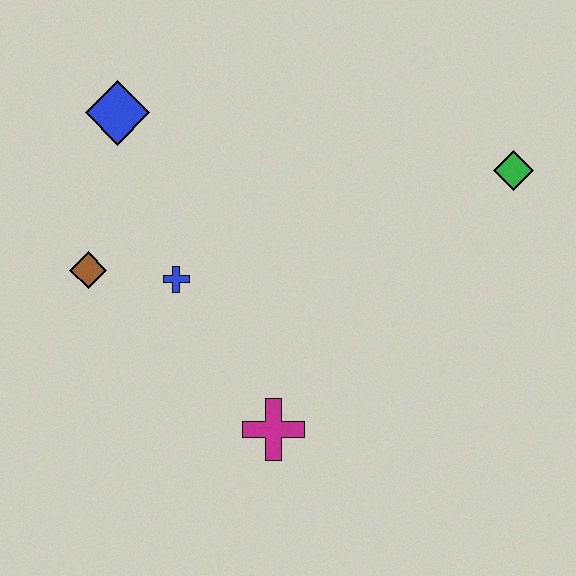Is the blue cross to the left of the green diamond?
Yes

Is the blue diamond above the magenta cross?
Yes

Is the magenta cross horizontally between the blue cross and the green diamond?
Yes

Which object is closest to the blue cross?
The brown diamond is closest to the blue cross.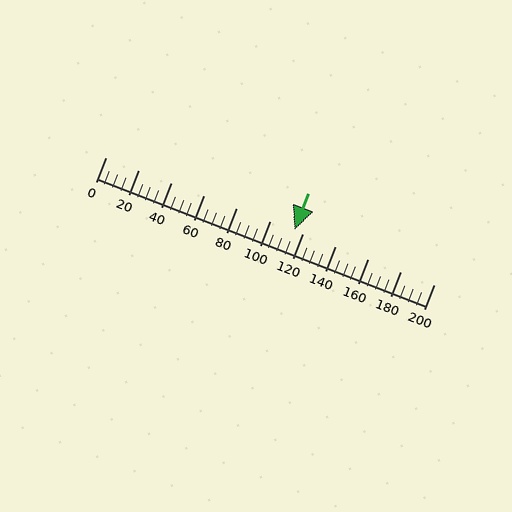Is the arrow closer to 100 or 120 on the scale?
The arrow is closer to 120.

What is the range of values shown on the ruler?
The ruler shows values from 0 to 200.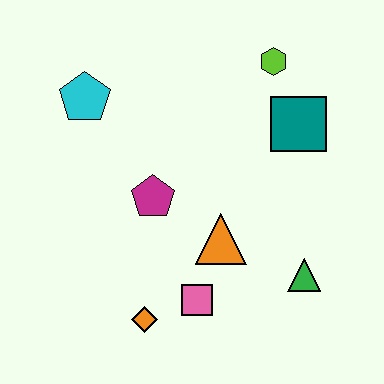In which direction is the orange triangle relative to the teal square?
The orange triangle is below the teal square.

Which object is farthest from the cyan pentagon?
The green triangle is farthest from the cyan pentagon.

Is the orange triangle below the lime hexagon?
Yes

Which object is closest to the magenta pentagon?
The orange triangle is closest to the magenta pentagon.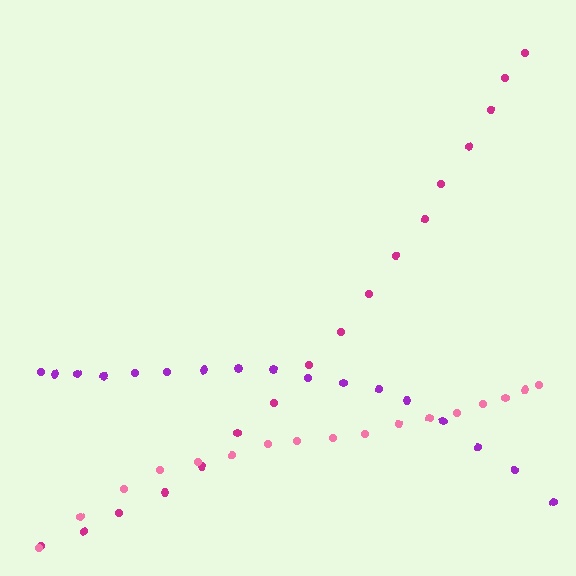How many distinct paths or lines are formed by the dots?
There are 3 distinct paths.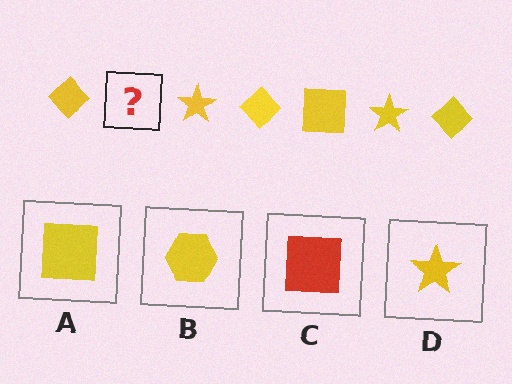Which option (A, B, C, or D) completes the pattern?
A.